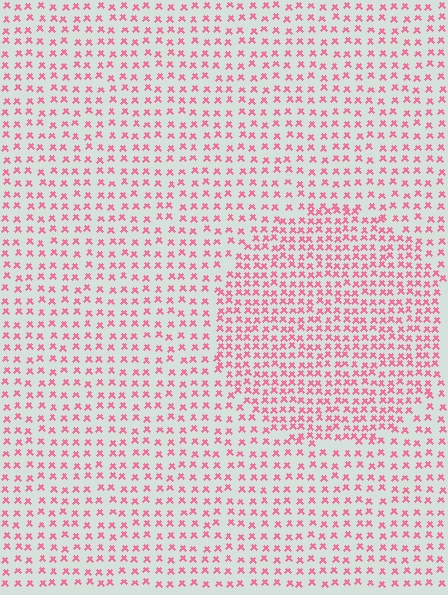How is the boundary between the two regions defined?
The boundary is defined by a change in element density (approximately 1.7x ratio). All elements are the same color, size, and shape.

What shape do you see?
I see a circle.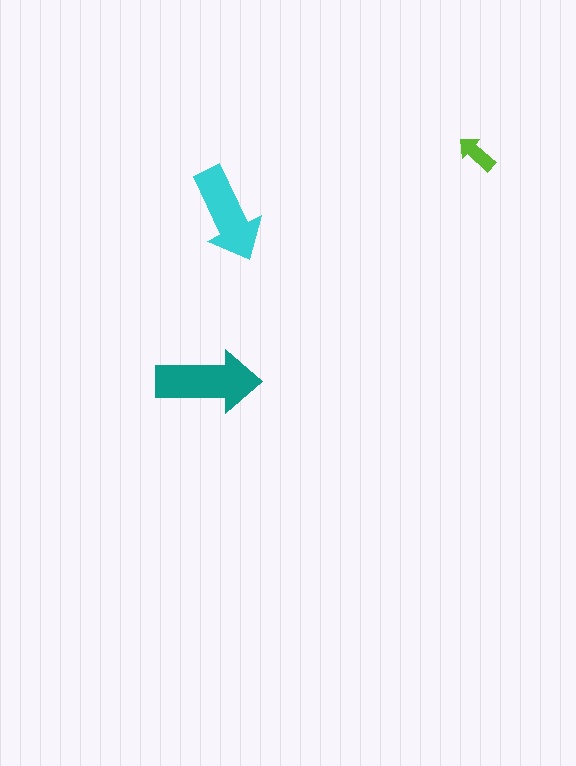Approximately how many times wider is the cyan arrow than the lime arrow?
About 2.5 times wider.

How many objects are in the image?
There are 3 objects in the image.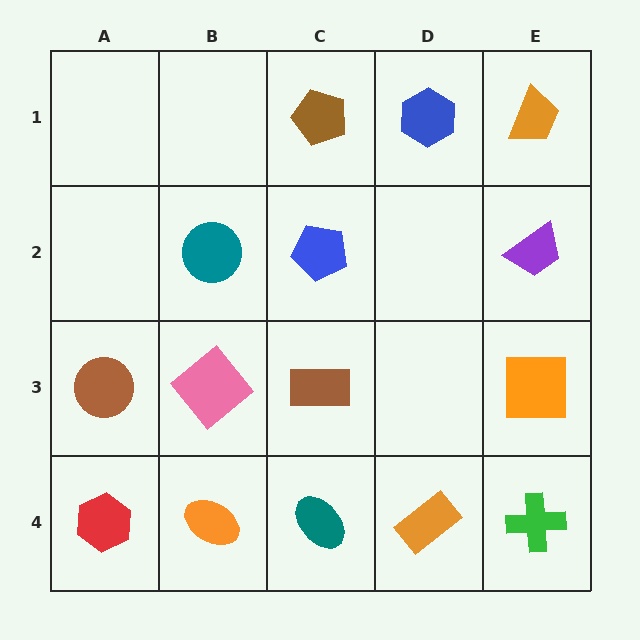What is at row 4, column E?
A green cross.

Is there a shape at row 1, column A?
No, that cell is empty.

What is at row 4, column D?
An orange rectangle.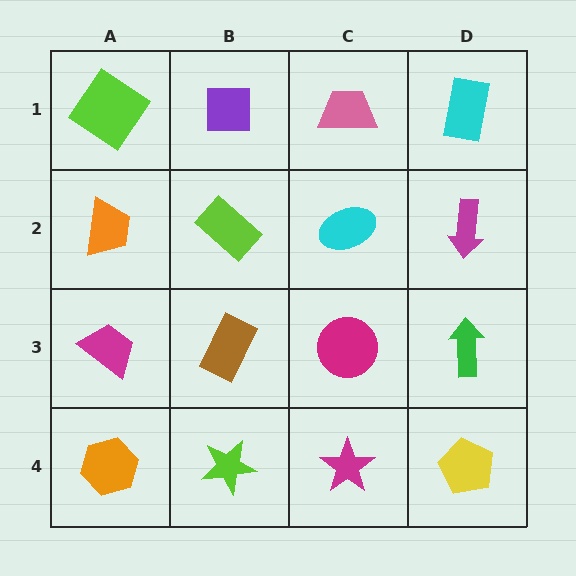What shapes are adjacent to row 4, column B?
A brown rectangle (row 3, column B), an orange hexagon (row 4, column A), a magenta star (row 4, column C).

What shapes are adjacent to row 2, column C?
A pink trapezoid (row 1, column C), a magenta circle (row 3, column C), a lime rectangle (row 2, column B), a magenta arrow (row 2, column D).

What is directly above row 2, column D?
A cyan rectangle.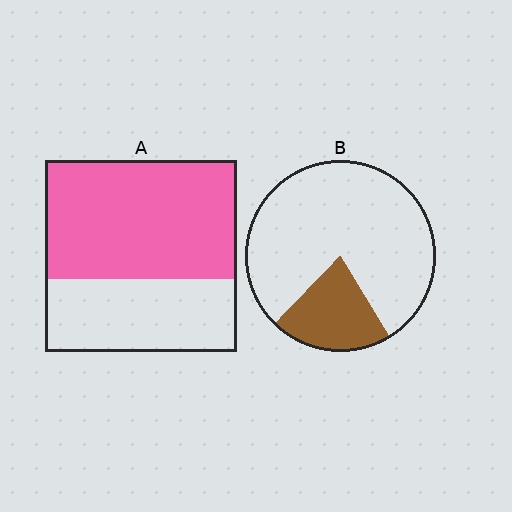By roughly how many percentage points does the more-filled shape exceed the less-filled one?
By roughly 40 percentage points (A over B).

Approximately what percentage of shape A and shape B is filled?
A is approximately 60% and B is approximately 20%.